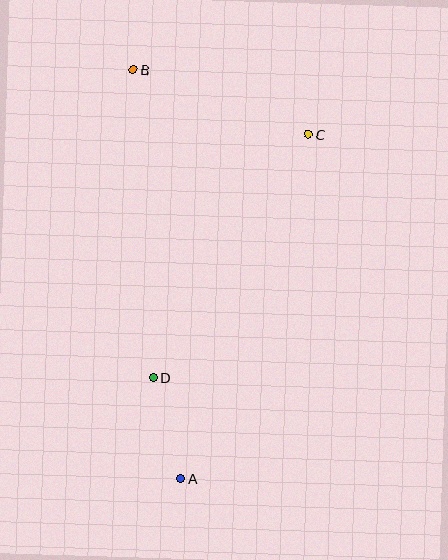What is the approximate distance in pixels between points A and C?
The distance between A and C is approximately 367 pixels.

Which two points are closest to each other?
Points A and D are closest to each other.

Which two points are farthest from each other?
Points A and B are farthest from each other.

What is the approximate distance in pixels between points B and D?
The distance between B and D is approximately 308 pixels.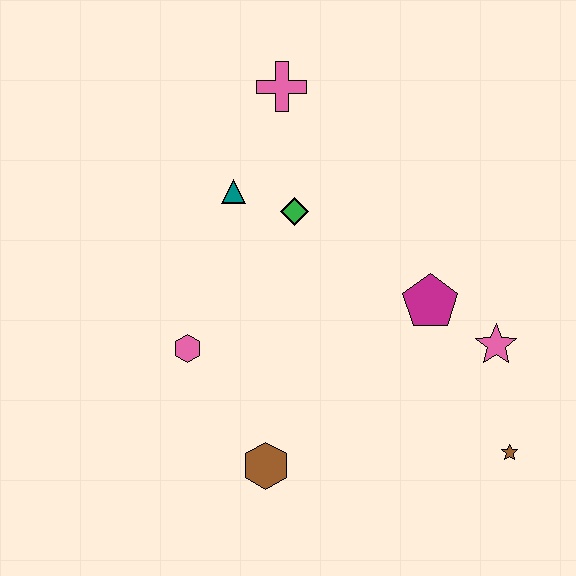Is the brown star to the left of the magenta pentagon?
No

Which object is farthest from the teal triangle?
The brown star is farthest from the teal triangle.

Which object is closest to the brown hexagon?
The pink hexagon is closest to the brown hexagon.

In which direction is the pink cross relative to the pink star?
The pink cross is above the pink star.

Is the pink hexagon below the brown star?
No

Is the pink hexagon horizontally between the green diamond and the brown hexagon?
No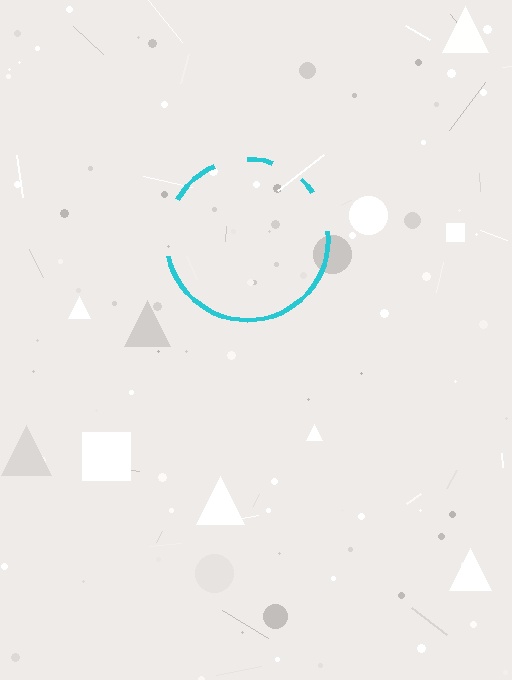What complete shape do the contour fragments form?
The contour fragments form a circle.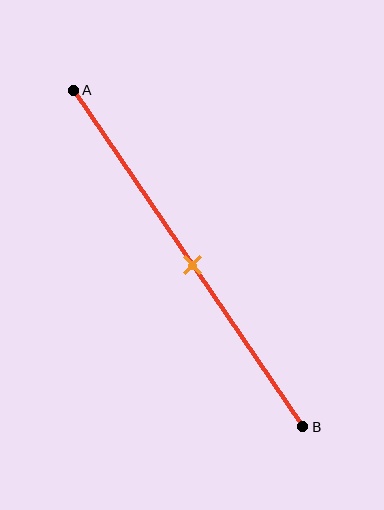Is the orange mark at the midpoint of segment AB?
Yes, the mark is approximately at the midpoint.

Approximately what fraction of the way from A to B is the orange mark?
The orange mark is approximately 50% of the way from A to B.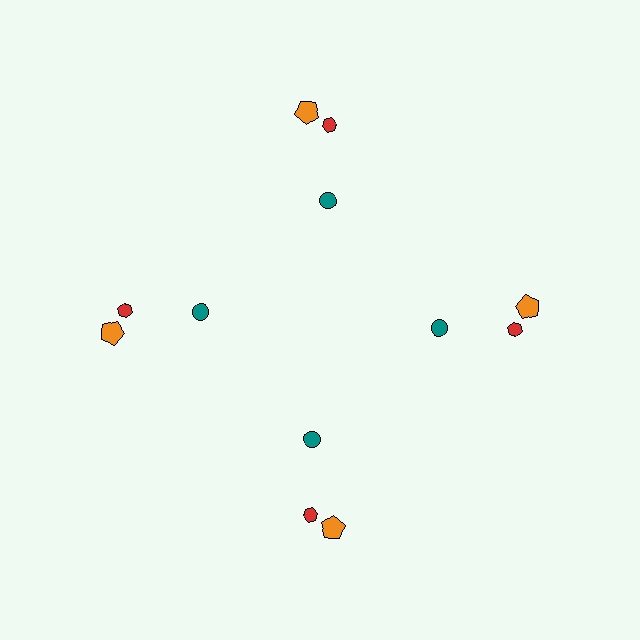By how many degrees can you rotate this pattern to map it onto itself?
The pattern maps onto itself every 90 degrees of rotation.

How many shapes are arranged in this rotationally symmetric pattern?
There are 12 shapes, arranged in 4 groups of 3.